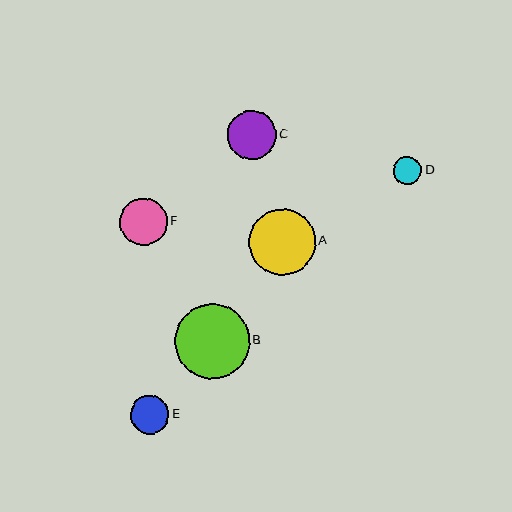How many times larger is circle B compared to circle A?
Circle B is approximately 1.1 times the size of circle A.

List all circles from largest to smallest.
From largest to smallest: B, A, C, F, E, D.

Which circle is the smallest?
Circle D is the smallest with a size of approximately 28 pixels.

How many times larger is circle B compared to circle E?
Circle B is approximately 1.9 times the size of circle E.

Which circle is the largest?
Circle B is the largest with a size of approximately 75 pixels.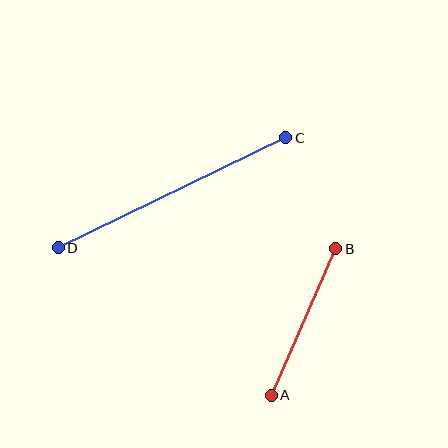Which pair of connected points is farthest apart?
Points C and D are farthest apart.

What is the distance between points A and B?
The distance is approximately 160 pixels.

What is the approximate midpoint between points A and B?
The midpoint is at approximately (303, 322) pixels.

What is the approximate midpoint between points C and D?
The midpoint is at approximately (172, 193) pixels.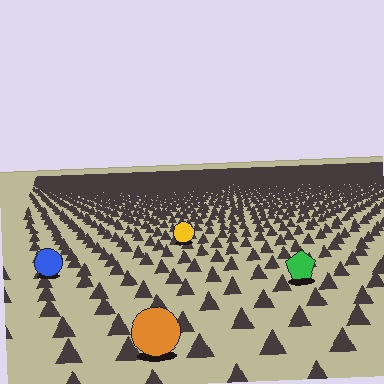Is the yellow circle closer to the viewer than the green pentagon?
No. The green pentagon is closer — you can tell from the texture gradient: the ground texture is coarser near it.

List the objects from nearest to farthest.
From nearest to farthest: the orange circle, the green pentagon, the blue circle, the yellow circle.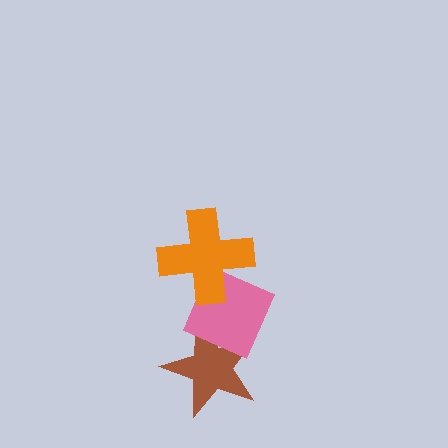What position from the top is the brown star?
The brown star is 3rd from the top.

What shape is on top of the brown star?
The pink diamond is on top of the brown star.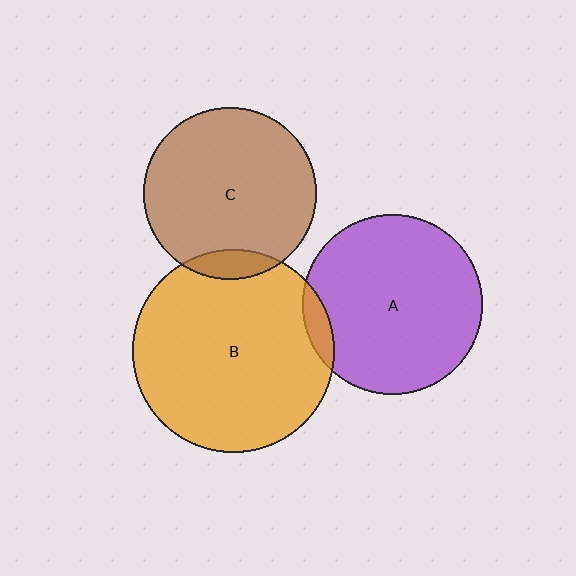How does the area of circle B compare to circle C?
Approximately 1.4 times.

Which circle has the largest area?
Circle B (orange).